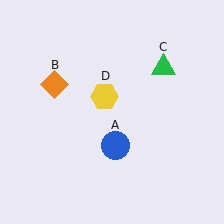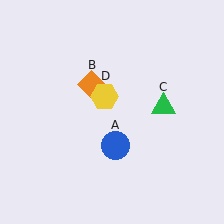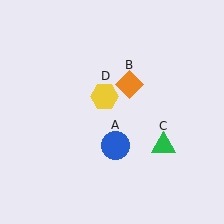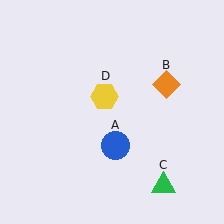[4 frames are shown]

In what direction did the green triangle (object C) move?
The green triangle (object C) moved down.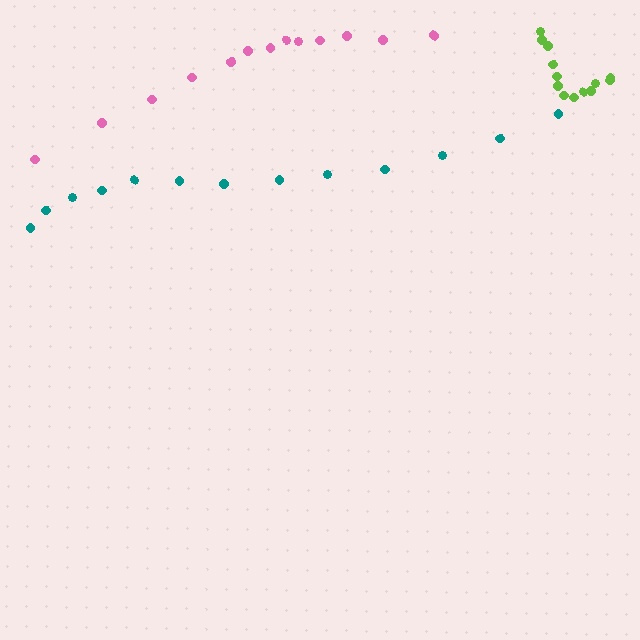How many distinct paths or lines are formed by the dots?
There are 3 distinct paths.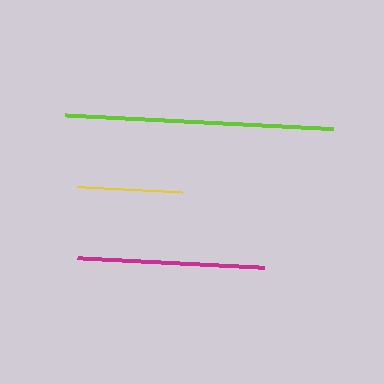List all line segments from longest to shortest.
From longest to shortest: lime, magenta, yellow.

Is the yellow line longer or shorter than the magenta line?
The magenta line is longer than the yellow line.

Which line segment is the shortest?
The yellow line is the shortest at approximately 106 pixels.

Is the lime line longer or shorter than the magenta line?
The lime line is longer than the magenta line.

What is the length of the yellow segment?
The yellow segment is approximately 106 pixels long.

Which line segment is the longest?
The lime line is the longest at approximately 270 pixels.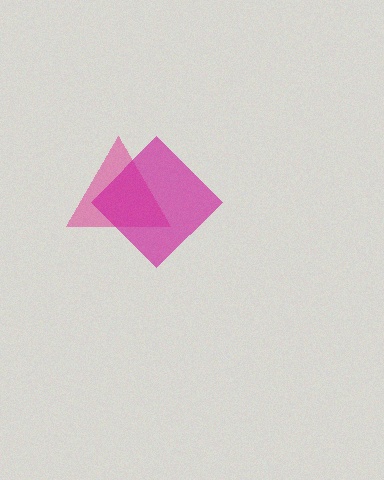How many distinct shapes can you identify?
There are 2 distinct shapes: a pink triangle, a magenta diamond.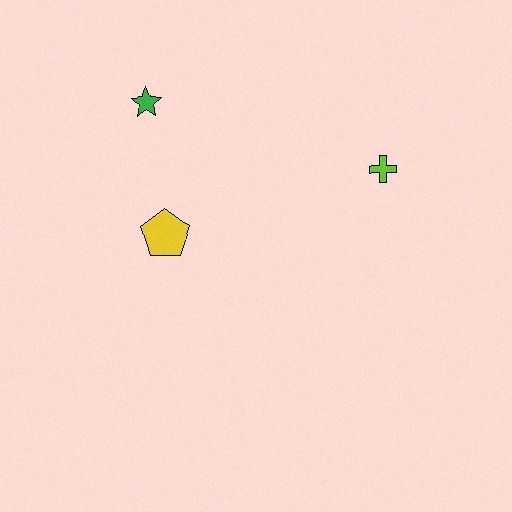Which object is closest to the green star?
The yellow pentagon is closest to the green star.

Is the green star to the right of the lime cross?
No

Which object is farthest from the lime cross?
The green star is farthest from the lime cross.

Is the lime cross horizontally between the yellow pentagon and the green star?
No